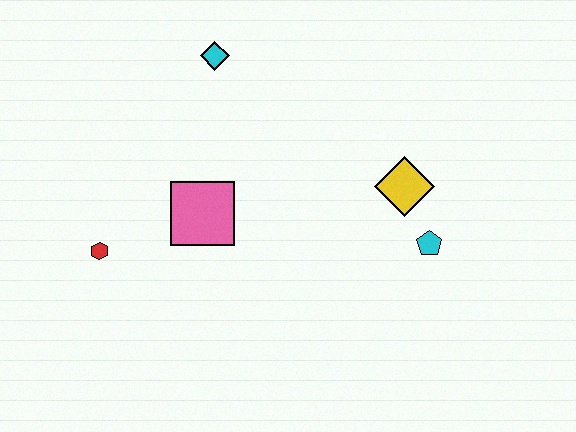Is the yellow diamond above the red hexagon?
Yes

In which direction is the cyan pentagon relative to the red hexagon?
The cyan pentagon is to the right of the red hexagon.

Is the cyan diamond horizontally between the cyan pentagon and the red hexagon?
Yes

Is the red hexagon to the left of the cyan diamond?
Yes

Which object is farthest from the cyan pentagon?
The red hexagon is farthest from the cyan pentagon.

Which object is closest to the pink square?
The red hexagon is closest to the pink square.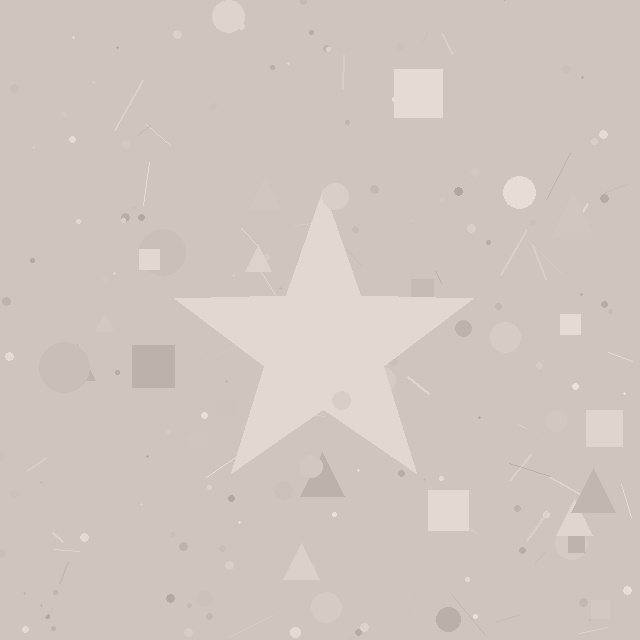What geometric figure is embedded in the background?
A star is embedded in the background.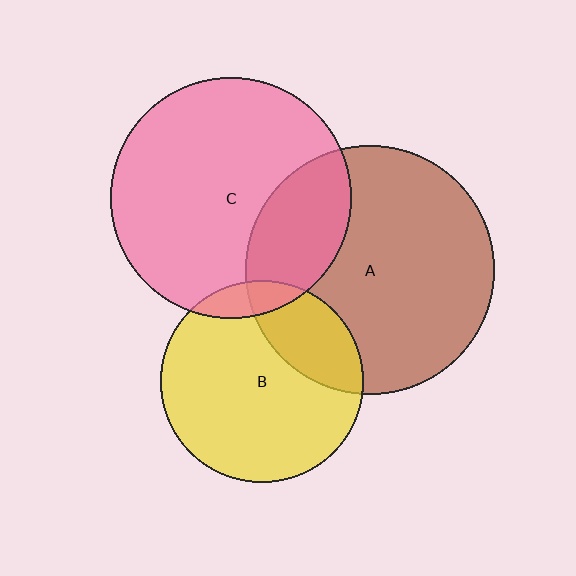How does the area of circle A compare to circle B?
Approximately 1.5 times.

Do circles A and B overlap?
Yes.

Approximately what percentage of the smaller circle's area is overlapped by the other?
Approximately 25%.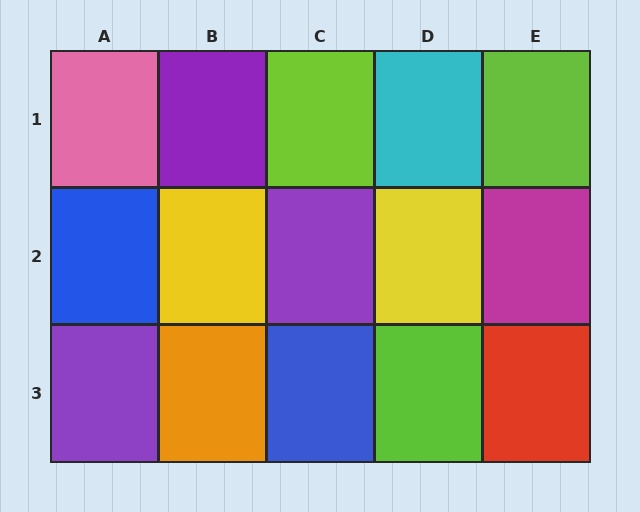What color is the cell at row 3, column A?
Purple.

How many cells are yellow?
2 cells are yellow.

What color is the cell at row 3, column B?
Orange.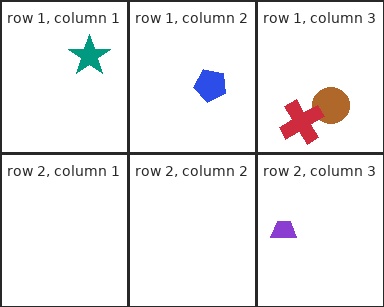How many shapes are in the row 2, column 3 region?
1.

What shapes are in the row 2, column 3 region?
The purple trapezoid.